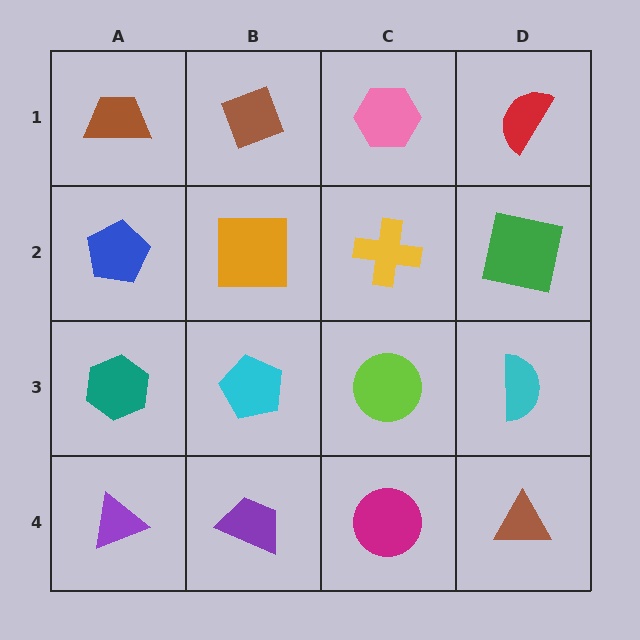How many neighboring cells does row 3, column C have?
4.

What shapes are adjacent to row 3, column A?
A blue pentagon (row 2, column A), a purple triangle (row 4, column A), a cyan pentagon (row 3, column B).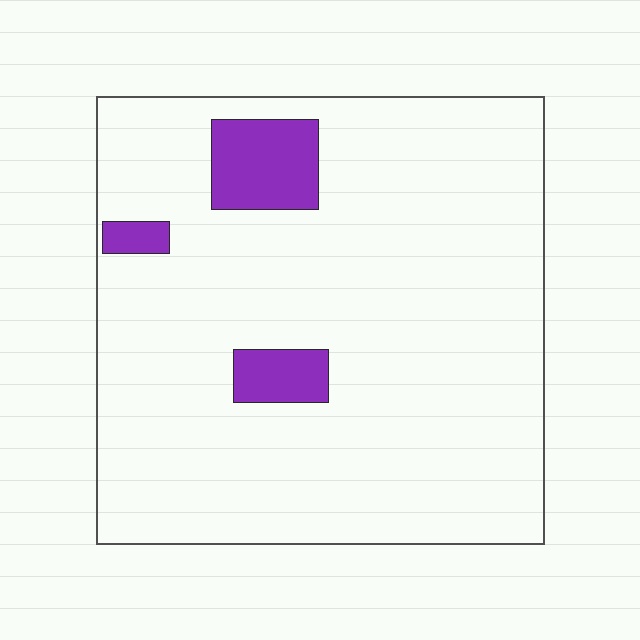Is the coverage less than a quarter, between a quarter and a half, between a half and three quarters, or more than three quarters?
Less than a quarter.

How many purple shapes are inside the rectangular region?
3.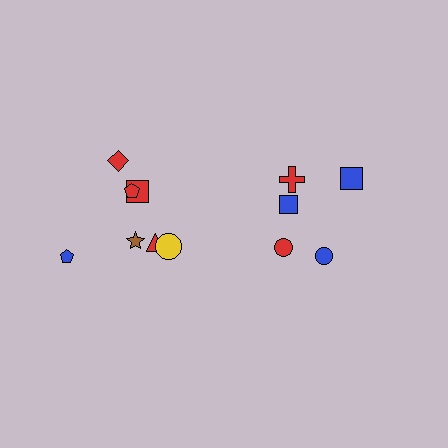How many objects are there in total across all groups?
There are 12 objects.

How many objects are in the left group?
There are 7 objects.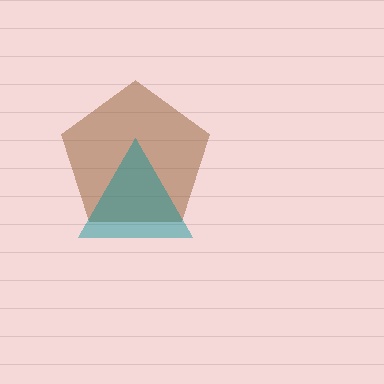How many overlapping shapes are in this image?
There are 2 overlapping shapes in the image.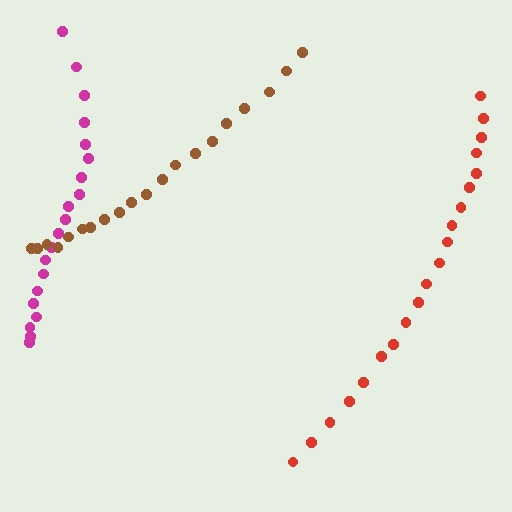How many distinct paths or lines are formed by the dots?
There are 3 distinct paths.